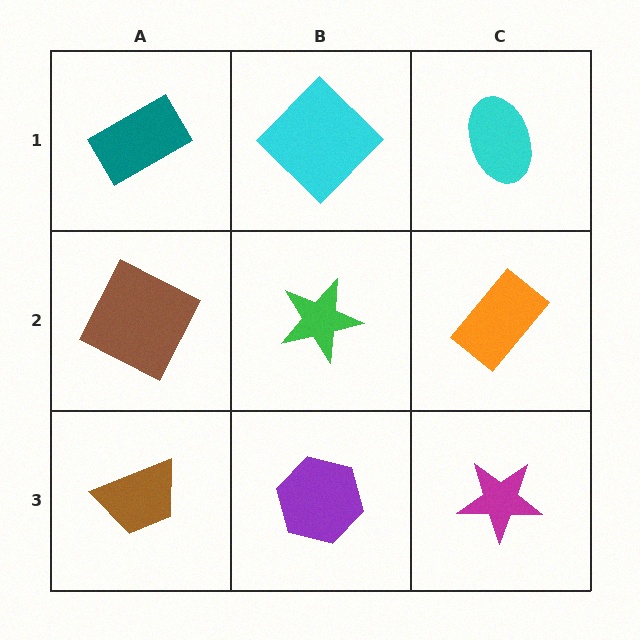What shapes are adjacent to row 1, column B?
A green star (row 2, column B), a teal rectangle (row 1, column A), a cyan ellipse (row 1, column C).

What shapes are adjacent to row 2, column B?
A cyan diamond (row 1, column B), a purple hexagon (row 3, column B), a brown square (row 2, column A), an orange rectangle (row 2, column C).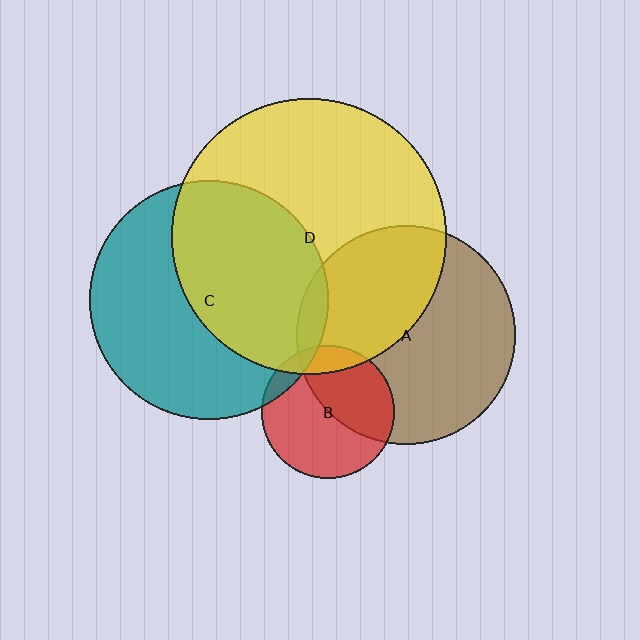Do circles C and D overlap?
Yes.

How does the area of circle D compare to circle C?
Approximately 1.3 times.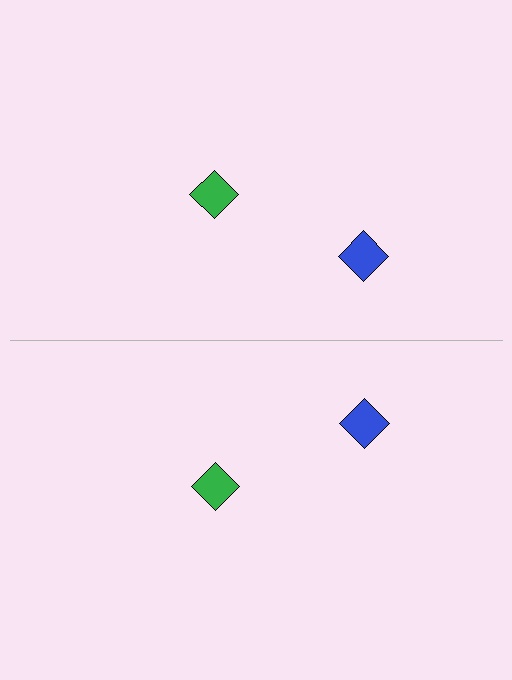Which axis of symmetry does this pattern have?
The pattern has a horizontal axis of symmetry running through the center of the image.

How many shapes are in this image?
There are 4 shapes in this image.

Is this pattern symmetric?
Yes, this pattern has bilateral (reflection) symmetry.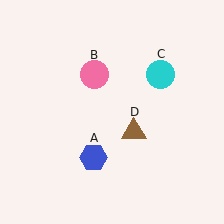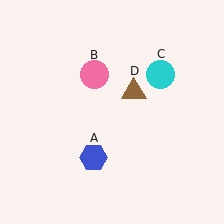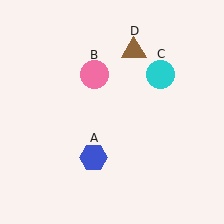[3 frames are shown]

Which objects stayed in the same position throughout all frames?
Blue hexagon (object A) and pink circle (object B) and cyan circle (object C) remained stationary.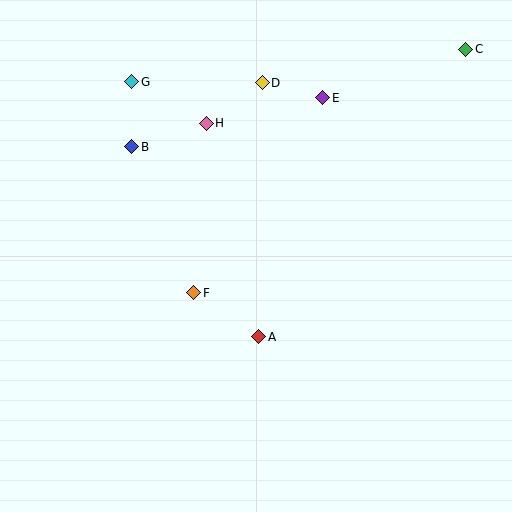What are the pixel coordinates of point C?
Point C is at (466, 49).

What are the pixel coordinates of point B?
Point B is at (132, 147).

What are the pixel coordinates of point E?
Point E is at (323, 98).